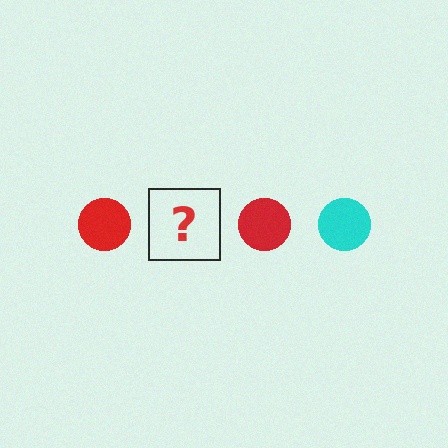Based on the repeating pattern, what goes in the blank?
The blank should be a cyan circle.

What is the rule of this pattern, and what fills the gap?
The rule is that the pattern cycles through red, cyan circles. The gap should be filled with a cyan circle.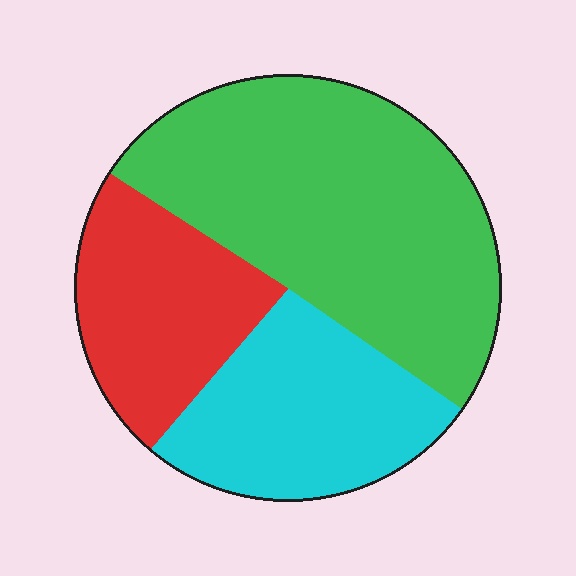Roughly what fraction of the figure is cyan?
Cyan covers around 25% of the figure.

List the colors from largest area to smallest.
From largest to smallest: green, cyan, red.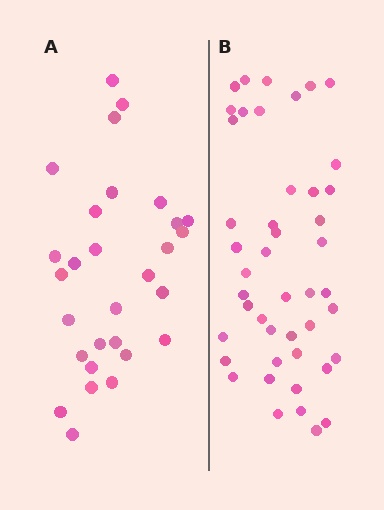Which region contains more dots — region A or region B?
Region B (the right region) has more dots.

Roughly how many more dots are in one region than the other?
Region B has approximately 15 more dots than region A.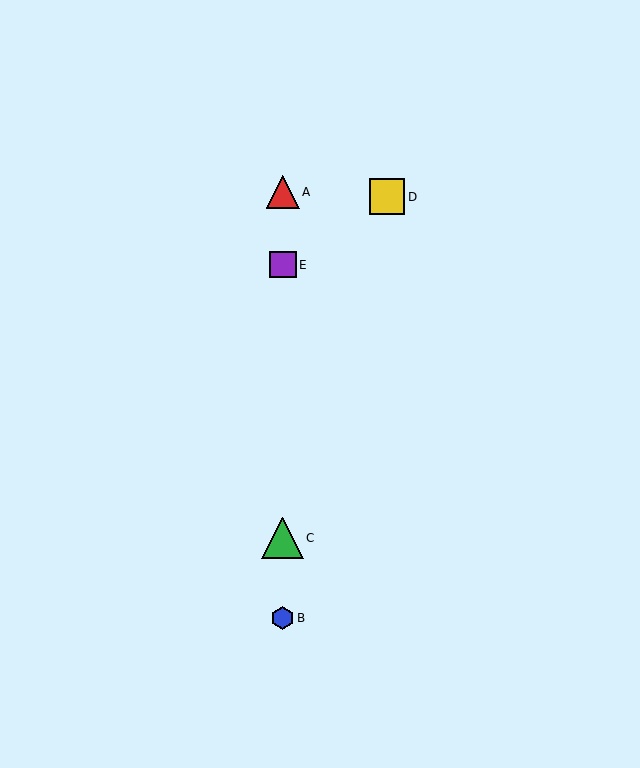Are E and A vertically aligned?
Yes, both are at x≈283.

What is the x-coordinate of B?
Object B is at x≈283.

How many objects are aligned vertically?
4 objects (A, B, C, E) are aligned vertically.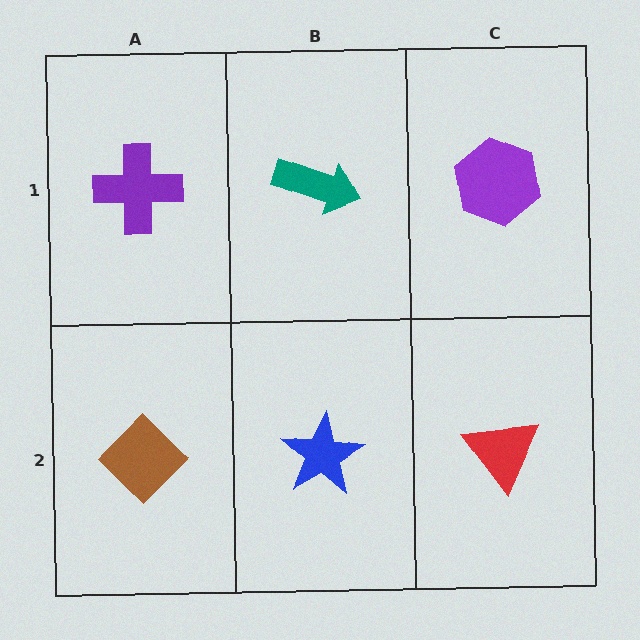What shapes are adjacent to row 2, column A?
A purple cross (row 1, column A), a blue star (row 2, column B).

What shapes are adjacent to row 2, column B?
A teal arrow (row 1, column B), a brown diamond (row 2, column A), a red triangle (row 2, column C).